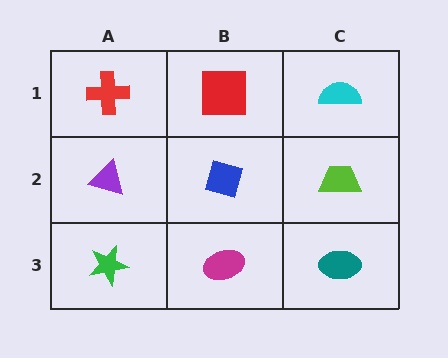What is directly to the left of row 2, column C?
A blue diamond.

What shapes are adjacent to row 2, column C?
A cyan semicircle (row 1, column C), a teal ellipse (row 3, column C), a blue diamond (row 2, column B).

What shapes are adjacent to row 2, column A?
A red cross (row 1, column A), a green star (row 3, column A), a blue diamond (row 2, column B).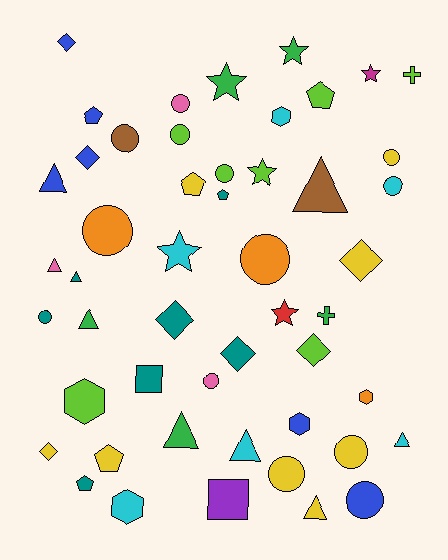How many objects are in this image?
There are 50 objects.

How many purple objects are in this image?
There is 1 purple object.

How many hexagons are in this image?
There are 5 hexagons.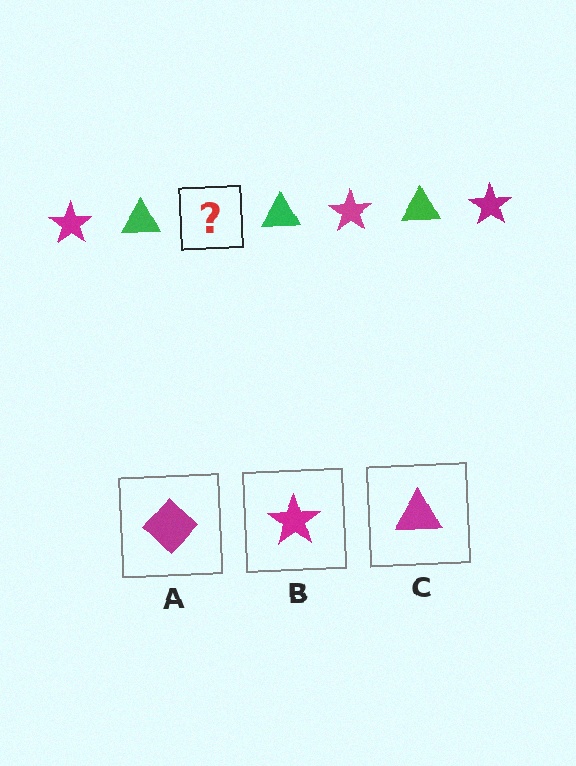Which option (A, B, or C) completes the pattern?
B.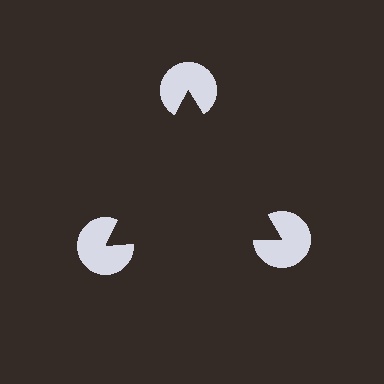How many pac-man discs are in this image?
There are 3 — one at each vertex of the illusory triangle.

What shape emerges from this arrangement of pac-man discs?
An illusory triangle — its edges are inferred from the aligned wedge cuts in the pac-man discs, not physically drawn.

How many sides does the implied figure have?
3 sides.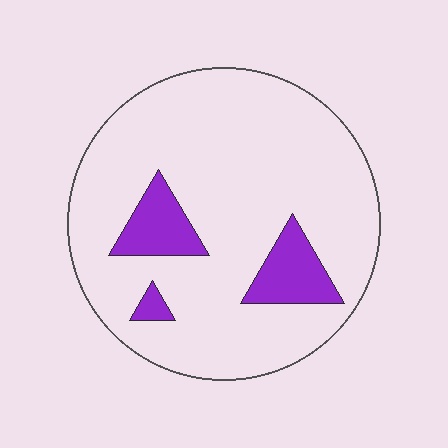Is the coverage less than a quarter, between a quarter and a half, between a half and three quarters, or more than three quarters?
Less than a quarter.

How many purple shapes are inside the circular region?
3.